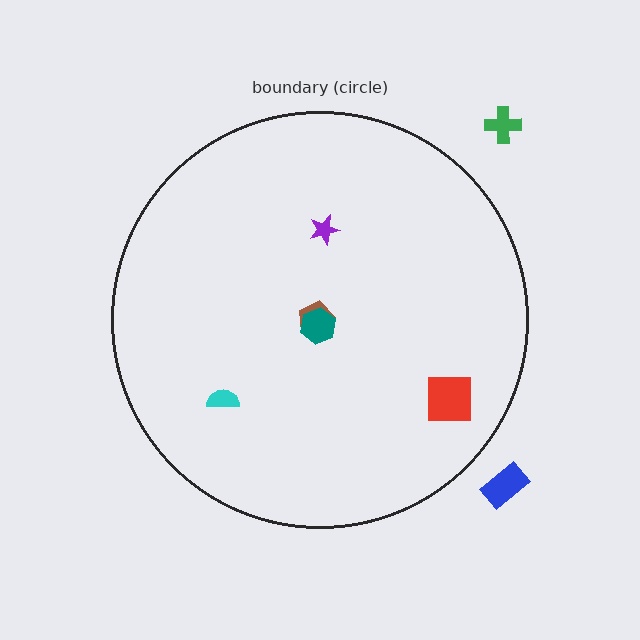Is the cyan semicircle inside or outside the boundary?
Inside.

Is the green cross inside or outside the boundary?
Outside.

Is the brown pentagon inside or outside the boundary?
Inside.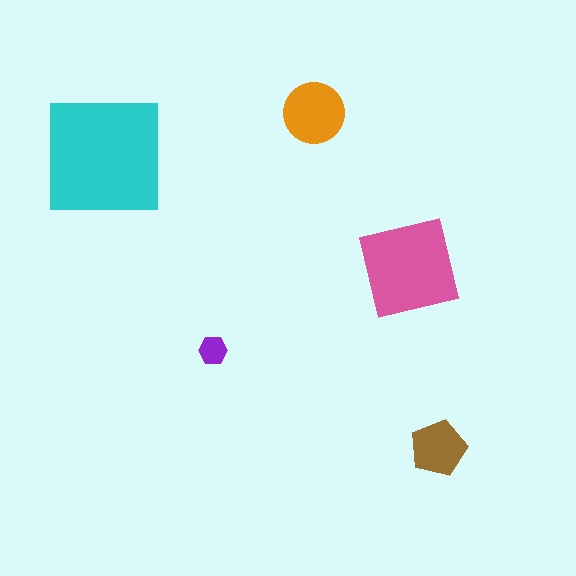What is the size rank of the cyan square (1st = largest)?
1st.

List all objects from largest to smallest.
The cyan square, the pink square, the orange circle, the brown pentagon, the purple hexagon.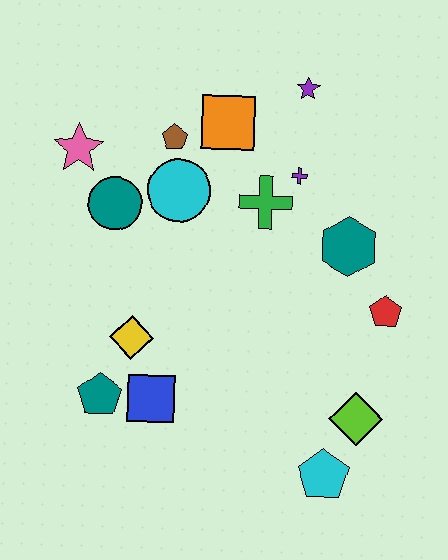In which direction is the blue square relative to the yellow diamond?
The blue square is below the yellow diamond.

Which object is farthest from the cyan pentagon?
The pink star is farthest from the cyan pentagon.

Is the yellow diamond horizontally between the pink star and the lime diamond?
Yes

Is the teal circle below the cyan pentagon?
No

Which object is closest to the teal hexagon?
The red pentagon is closest to the teal hexagon.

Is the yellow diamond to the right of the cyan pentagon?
No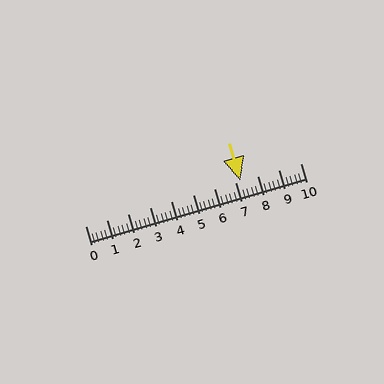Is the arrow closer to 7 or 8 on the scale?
The arrow is closer to 7.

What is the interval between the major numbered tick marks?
The major tick marks are spaced 1 units apart.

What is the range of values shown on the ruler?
The ruler shows values from 0 to 10.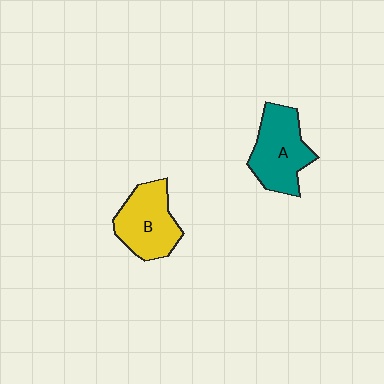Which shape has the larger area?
Shape A (teal).